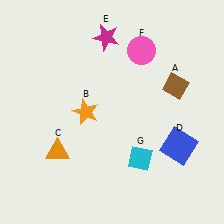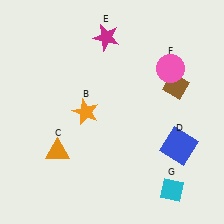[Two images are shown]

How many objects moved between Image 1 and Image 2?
2 objects moved between the two images.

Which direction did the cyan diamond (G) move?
The cyan diamond (G) moved right.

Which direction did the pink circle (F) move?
The pink circle (F) moved right.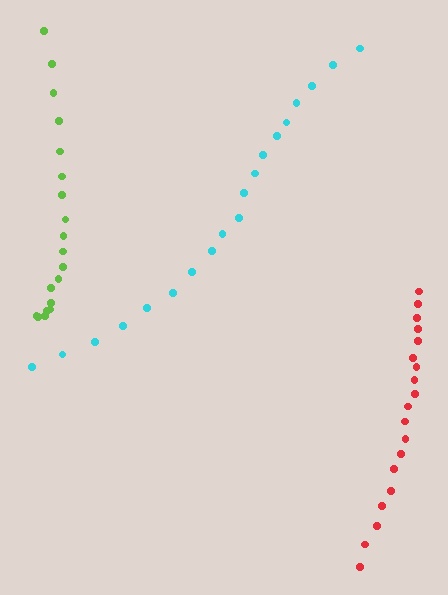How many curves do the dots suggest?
There are 3 distinct paths.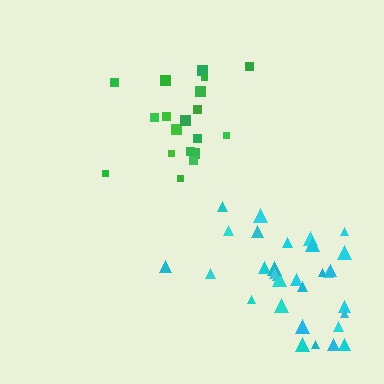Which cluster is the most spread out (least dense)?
Green.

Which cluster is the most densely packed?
Cyan.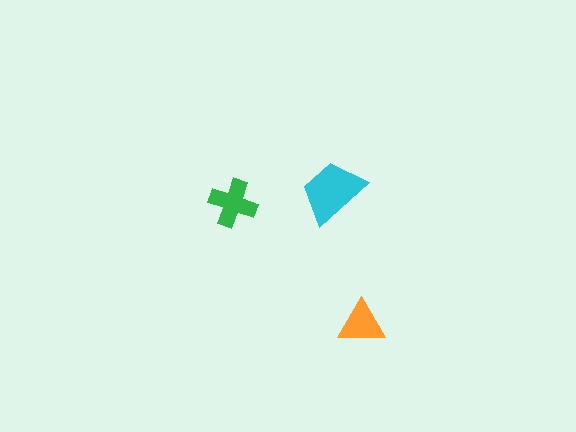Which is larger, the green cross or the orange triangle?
The green cross.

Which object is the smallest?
The orange triangle.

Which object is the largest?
The cyan trapezoid.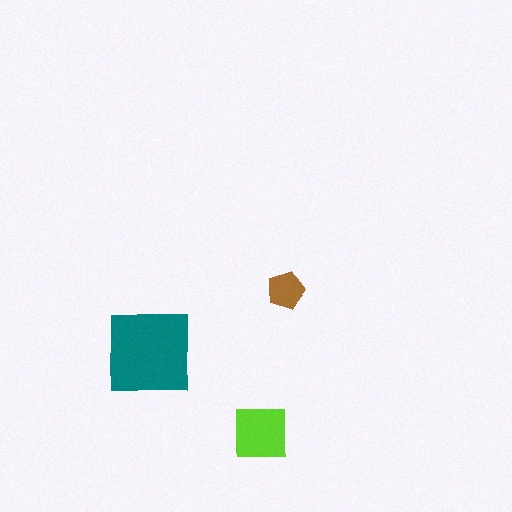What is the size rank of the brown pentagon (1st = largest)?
3rd.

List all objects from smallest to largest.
The brown pentagon, the lime square, the teal square.